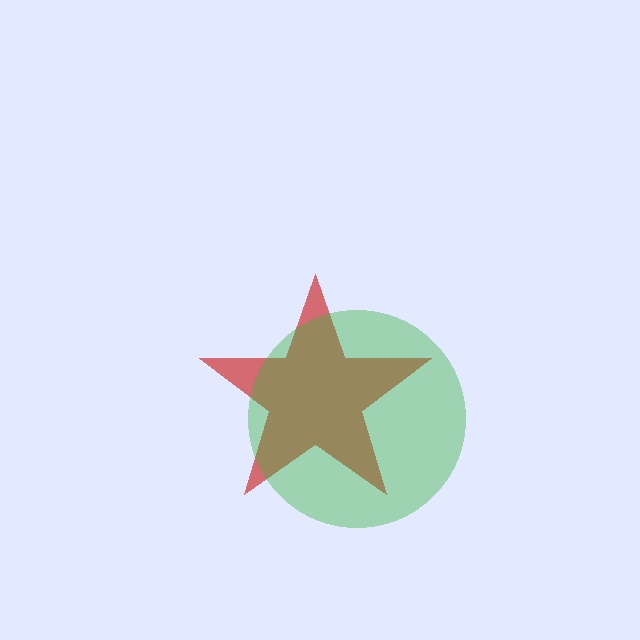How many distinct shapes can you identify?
There are 2 distinct shapes: a red star, a green circle.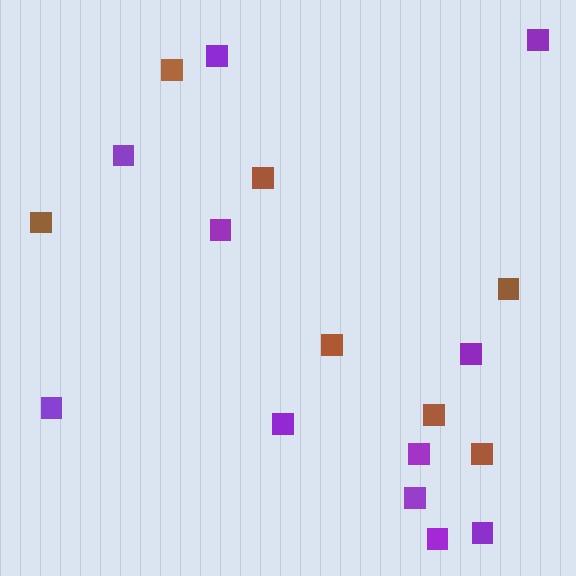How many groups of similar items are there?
There are 2 groups: one group of brown squares (7) and one group of purple squares (11).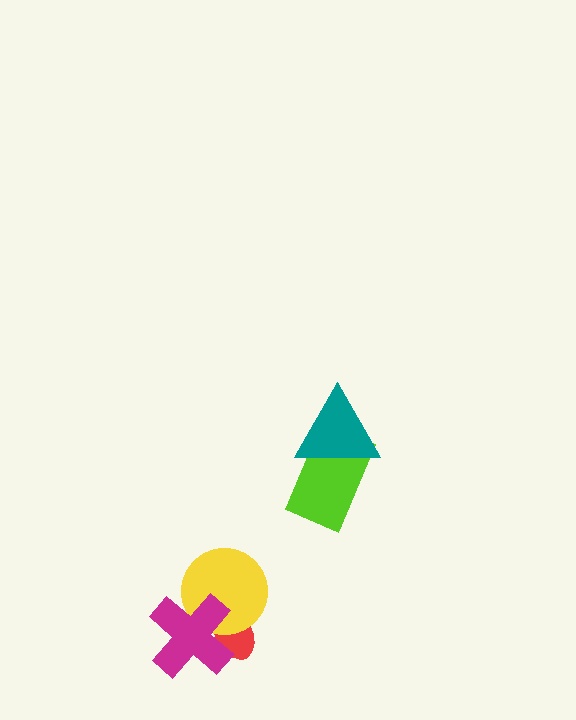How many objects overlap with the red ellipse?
2 objects overlap with the red ellipse.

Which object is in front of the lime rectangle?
The teal triangle is in front of the lime rectangle.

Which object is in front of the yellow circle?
The magenta cross is in front of the yellow circle.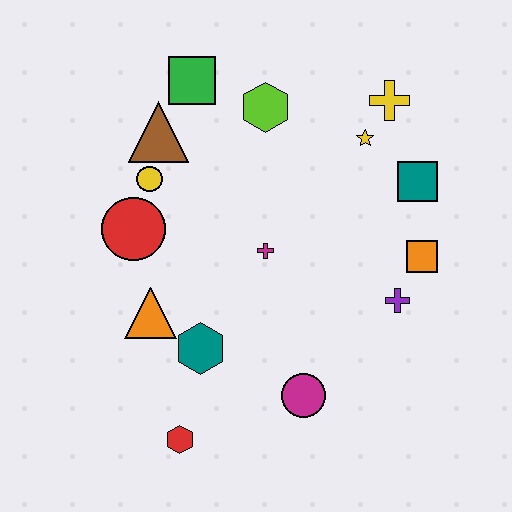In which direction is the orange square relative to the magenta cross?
The orange square is to the right of the magenta cross.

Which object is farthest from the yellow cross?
The red hexagon is farthest from the yellow cross.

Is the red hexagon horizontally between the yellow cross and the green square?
No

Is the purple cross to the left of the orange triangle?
No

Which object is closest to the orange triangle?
The teal hexagon is closest to the orange triangle.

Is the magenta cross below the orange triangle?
No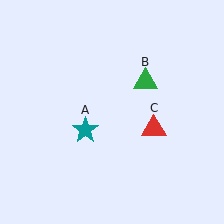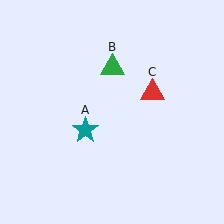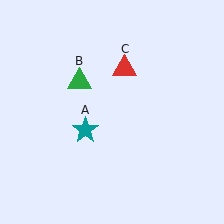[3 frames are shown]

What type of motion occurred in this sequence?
The green triangle (object B), red triangle (object C) rotated counterclockwise around the center of the scene.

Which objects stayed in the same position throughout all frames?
Teal star (object A) remained stationary.